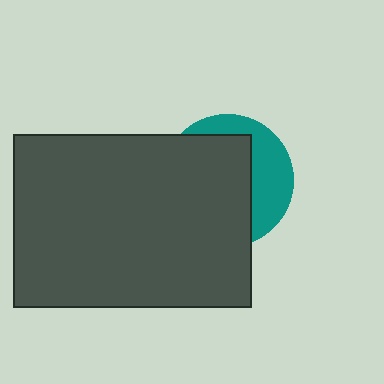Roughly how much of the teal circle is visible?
A small part of it is visible (roughly 35%).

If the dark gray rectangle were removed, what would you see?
You would see the complete teal circle.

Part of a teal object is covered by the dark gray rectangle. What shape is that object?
It is a circle.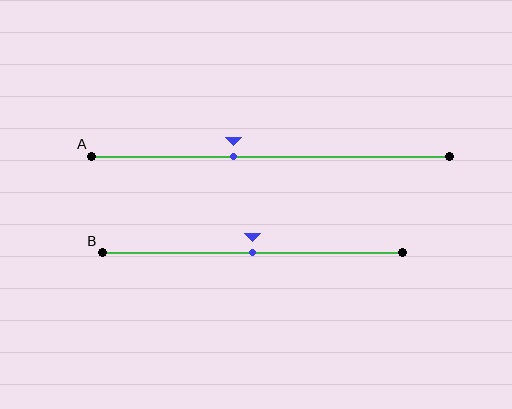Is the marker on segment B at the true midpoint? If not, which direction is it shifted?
Yes, the marker on segment B is at the true midpoint.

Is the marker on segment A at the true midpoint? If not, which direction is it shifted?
No, the marker on segment A is shifted to the left by about 10% of the segment length.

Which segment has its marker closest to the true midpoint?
Segment B has its marker closest to the true midpoint.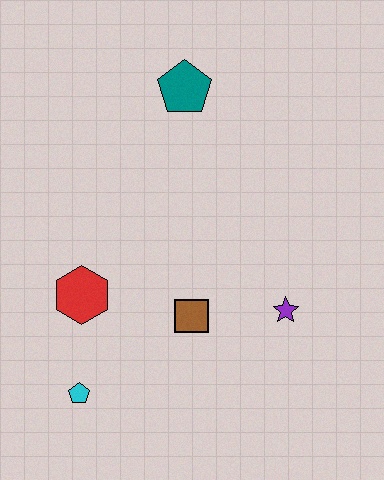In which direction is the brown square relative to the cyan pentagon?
The brown square is to the right of the cyan pentagon.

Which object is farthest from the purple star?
The teal pentagon is farthest from the purple star.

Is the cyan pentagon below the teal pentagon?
Yes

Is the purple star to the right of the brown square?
Yes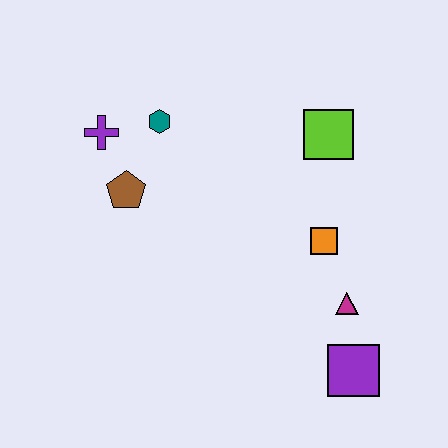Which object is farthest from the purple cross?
The purple square is farthest from the purple cross.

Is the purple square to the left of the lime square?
No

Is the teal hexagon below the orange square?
No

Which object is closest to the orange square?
The magenta triangle is closest to the orange square.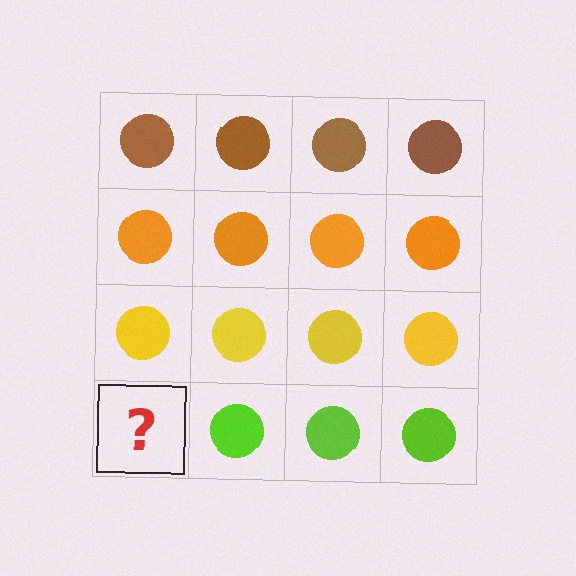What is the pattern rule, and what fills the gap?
The rule is that each row has a consistent color. The gap should be filled with a lime circle.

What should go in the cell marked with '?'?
The missing cell should contain a lime circle.